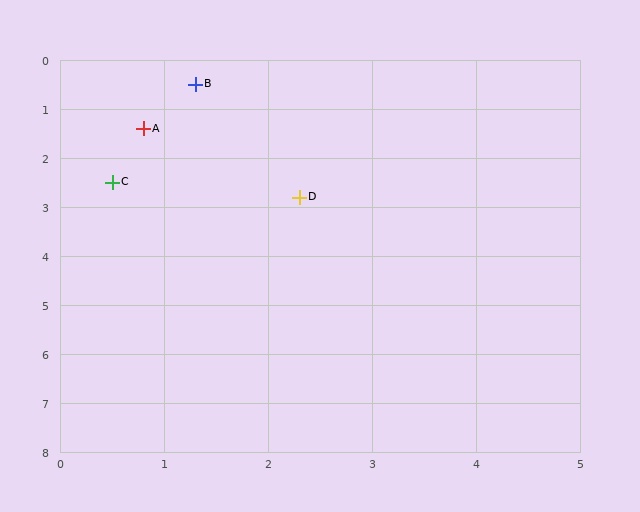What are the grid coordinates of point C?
Point C is at approximately (0.5, 2.5).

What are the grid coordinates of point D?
Point D is at approximately (2.3, 2.8).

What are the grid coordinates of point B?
Point B is at approximately (1.3, 0.5).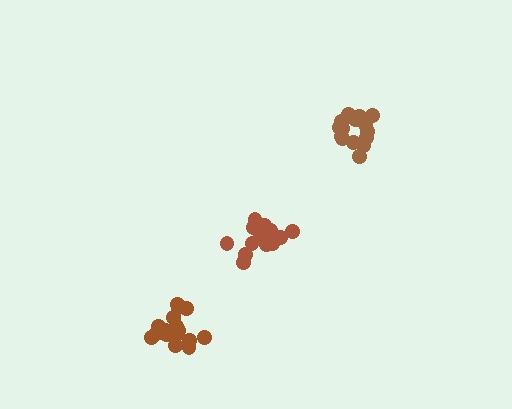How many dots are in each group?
Group 1: 18 dots, Group 2: 16 dots, Group 3: 17 dots (51 total).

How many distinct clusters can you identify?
There are 3 distinct clusters.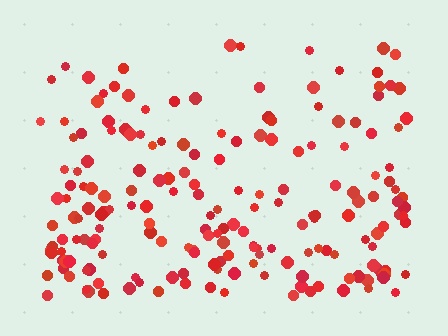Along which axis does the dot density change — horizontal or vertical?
Vertical.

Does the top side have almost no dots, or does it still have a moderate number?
Still a moderate number, just noticeably fewer than the bottom.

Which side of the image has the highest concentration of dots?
The bottom.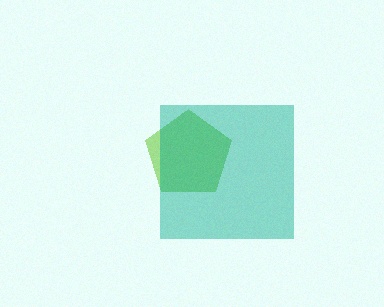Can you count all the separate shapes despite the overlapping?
Yes, there are 2 separate shapes.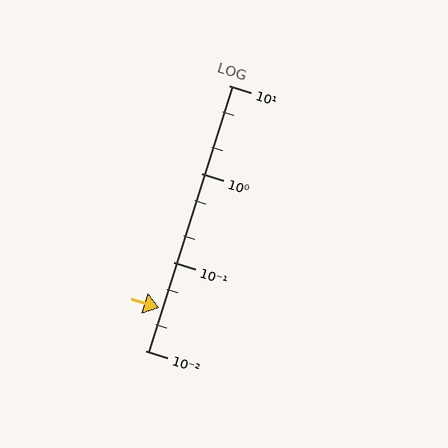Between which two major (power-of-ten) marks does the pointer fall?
The pointer is between 0.01 and 0.1.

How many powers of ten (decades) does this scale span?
The scale spans 3 decades, from 0.01 to 10.